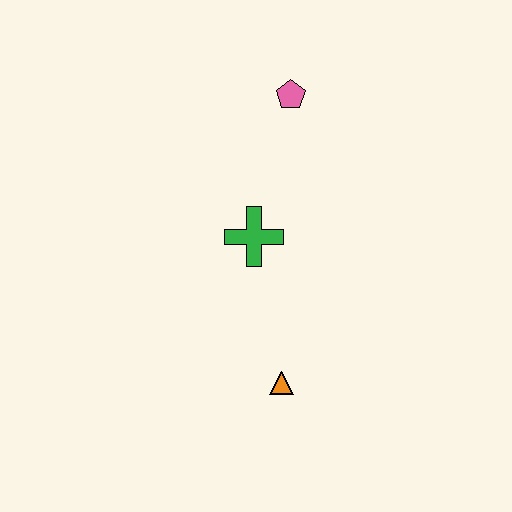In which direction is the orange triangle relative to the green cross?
The orange triangle is below the green cross.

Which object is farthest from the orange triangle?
The pink pentagon is farthest from the orange triangle.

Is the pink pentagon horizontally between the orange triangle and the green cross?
No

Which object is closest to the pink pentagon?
The green cross is closest to the pink pentagon.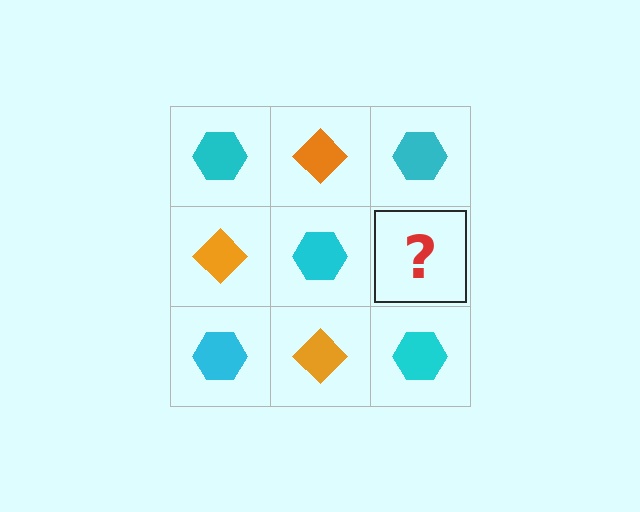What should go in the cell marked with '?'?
The missing cell should contain an orange diamond.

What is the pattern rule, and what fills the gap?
The rule is that it alternates cyan hexagon and orange diamond in a checkerboard pattern. The gap should be filled with an orange diamond.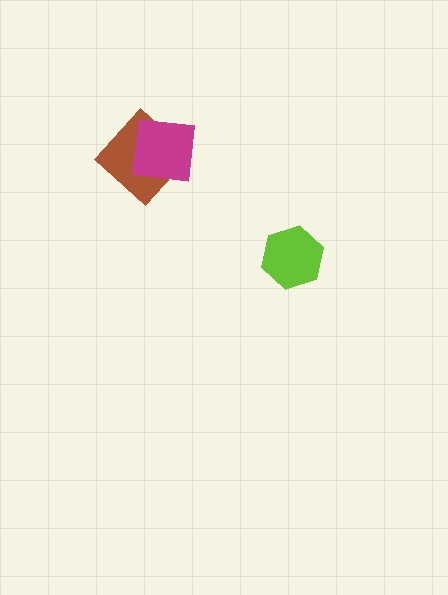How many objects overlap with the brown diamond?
1 object overlaps with the brown diamond.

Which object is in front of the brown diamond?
The magenta square is in front of the brown diamond.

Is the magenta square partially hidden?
No, no other shape covers it.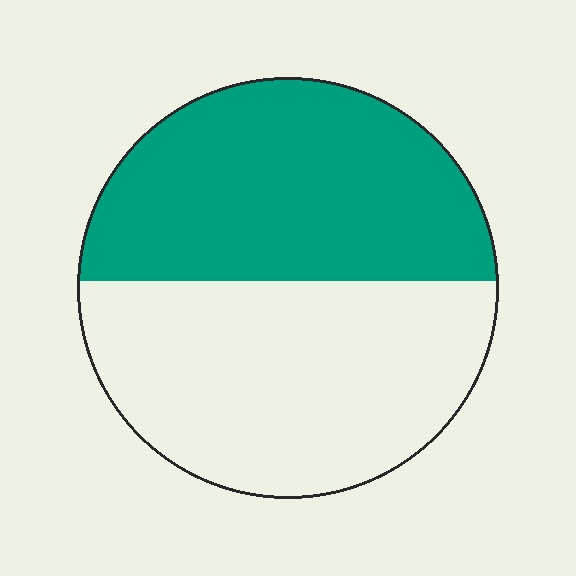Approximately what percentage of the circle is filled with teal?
Approximately 50%.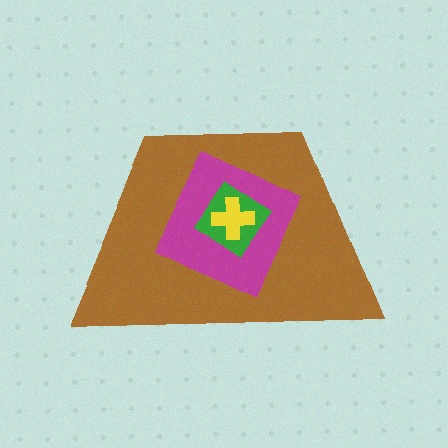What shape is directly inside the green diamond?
The yellow cross.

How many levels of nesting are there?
4.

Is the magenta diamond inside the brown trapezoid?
Yes.